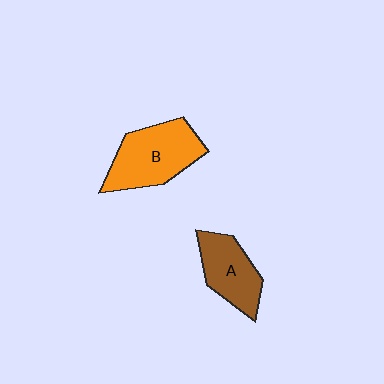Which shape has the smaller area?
Shape A (brown).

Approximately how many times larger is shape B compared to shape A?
Approximately 1.4 times.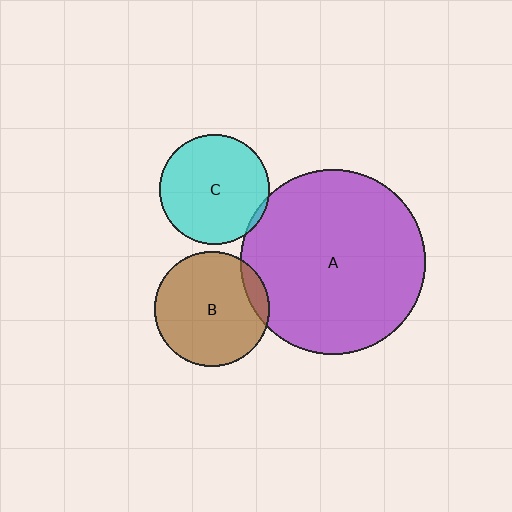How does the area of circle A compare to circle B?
Approximately 2.6 times.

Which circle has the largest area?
Circle A (purple).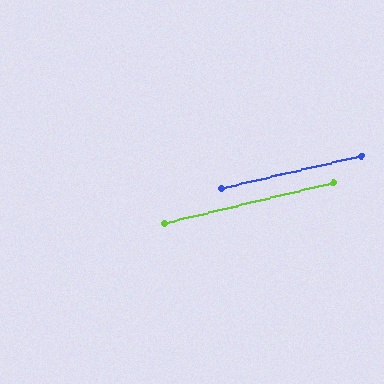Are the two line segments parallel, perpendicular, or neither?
Parallel — their directions differ by only 0.6°.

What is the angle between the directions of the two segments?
Approximately 1 degree.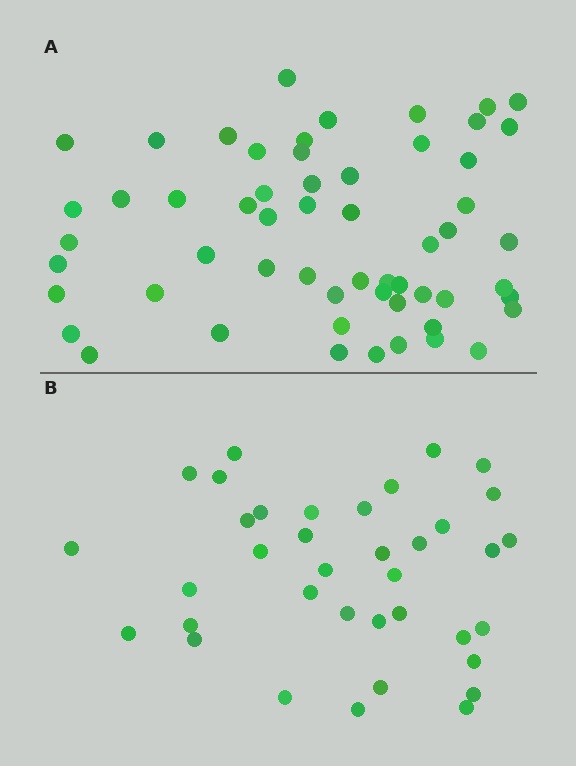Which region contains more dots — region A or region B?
Region A (the top region) has more dots.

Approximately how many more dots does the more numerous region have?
Region A has approximately 20 more dots than region B.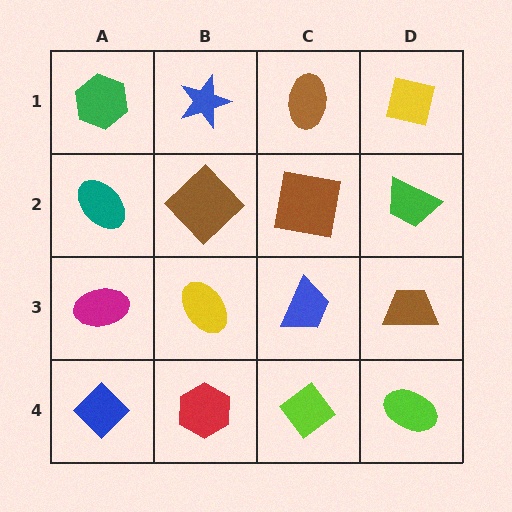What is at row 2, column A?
A teal ellipse.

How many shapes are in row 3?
4 shapes.